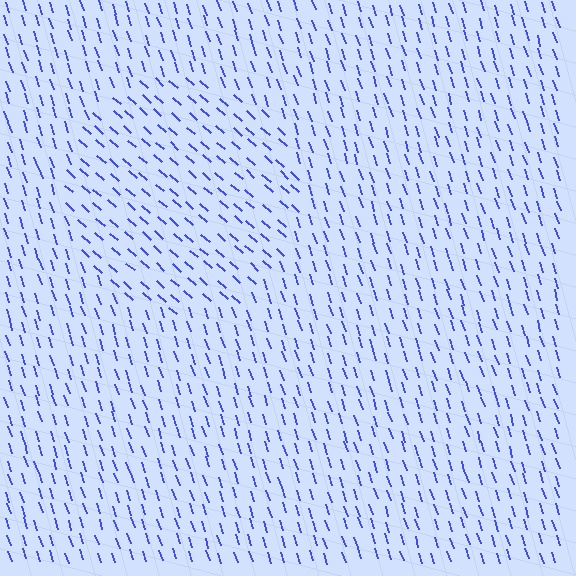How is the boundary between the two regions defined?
The boundary is defined purely by a change in line orientation (approximately 31 degrees difference). All lines are the same color and thickness.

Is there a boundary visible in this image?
Yes, there is a texture boundary formed by a change in line orientation.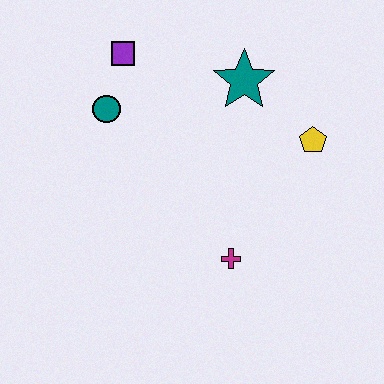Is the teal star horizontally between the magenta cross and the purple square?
No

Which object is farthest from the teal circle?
The yellow pentagon is farthest from the teal circle.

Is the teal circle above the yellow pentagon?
Yes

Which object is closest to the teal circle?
The purple square is closest to the teal circle.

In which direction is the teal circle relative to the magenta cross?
The teal circle is above the magenta cross.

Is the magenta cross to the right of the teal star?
No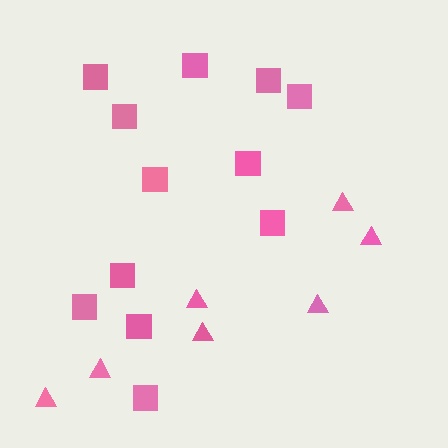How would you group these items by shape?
There are 2 groups: one group of squares (12) and one group of triangles (7).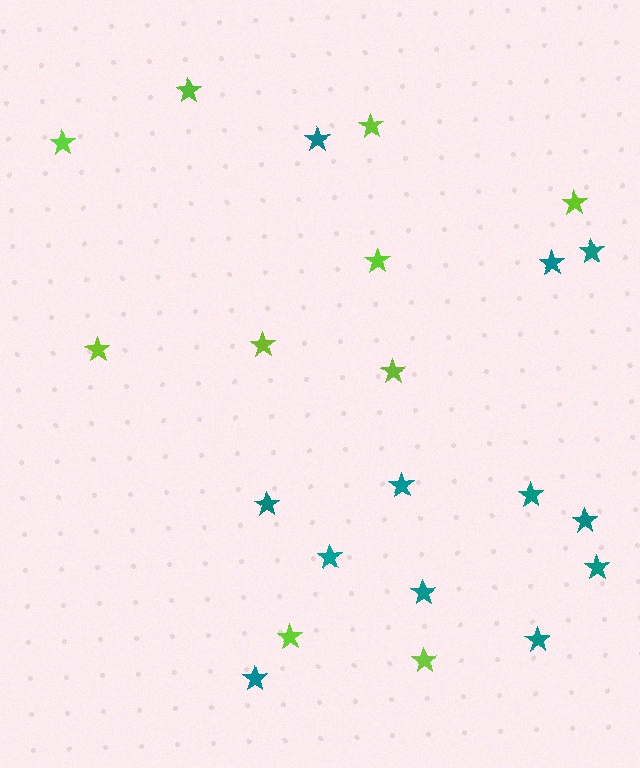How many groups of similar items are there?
There are 2 groups: one group of lime stars (10) and one group of teal stars (12).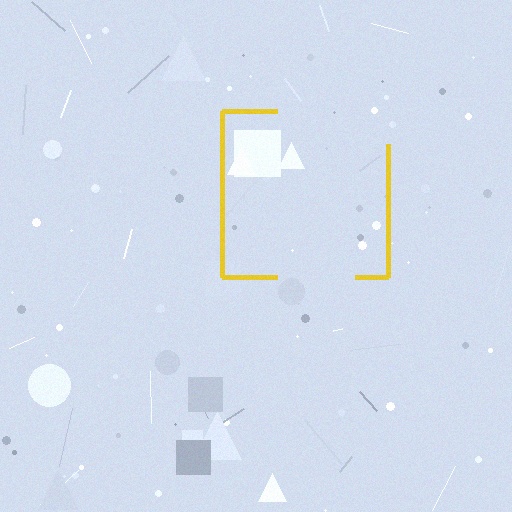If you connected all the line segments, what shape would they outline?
They would outline a square.